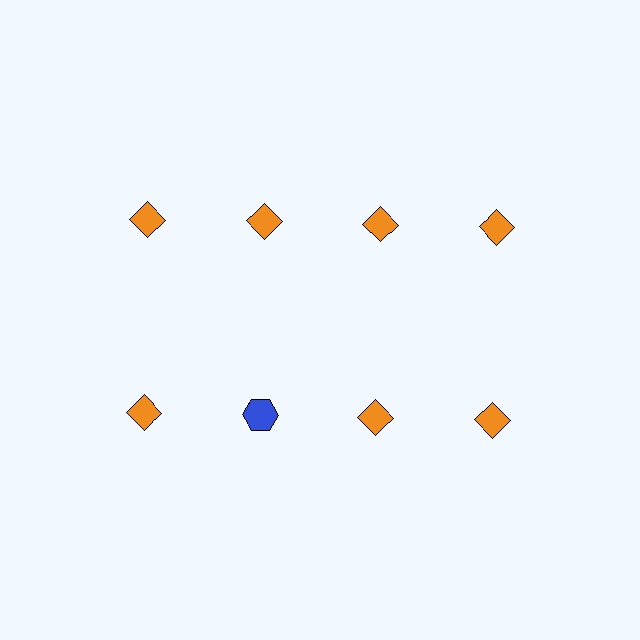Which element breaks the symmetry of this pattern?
The blue hexagon in the second row, second from left column breaks the symmetry. All other shapes are orange diamonds.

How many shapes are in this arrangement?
There are 8 shapes arranged in a grid pattern.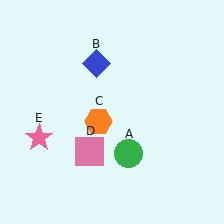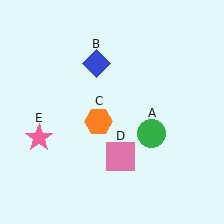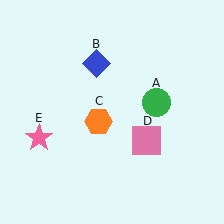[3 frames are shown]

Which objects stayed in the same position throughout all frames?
Blue diamond (object B) and orange hexagon (object C) and pink star (object E) remained stationary.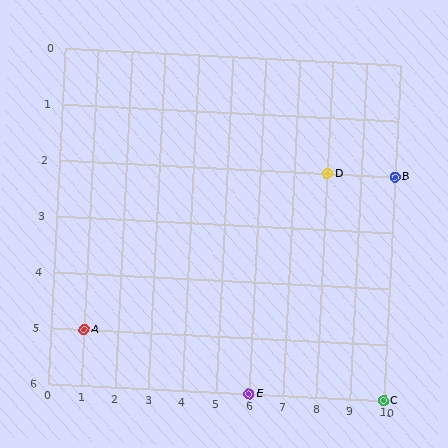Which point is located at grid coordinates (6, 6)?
Point E is at (6, 6).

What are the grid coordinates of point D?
Point D is at grid coordinates (8, 2).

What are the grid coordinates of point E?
Point E is at grid coordinates (6, 6).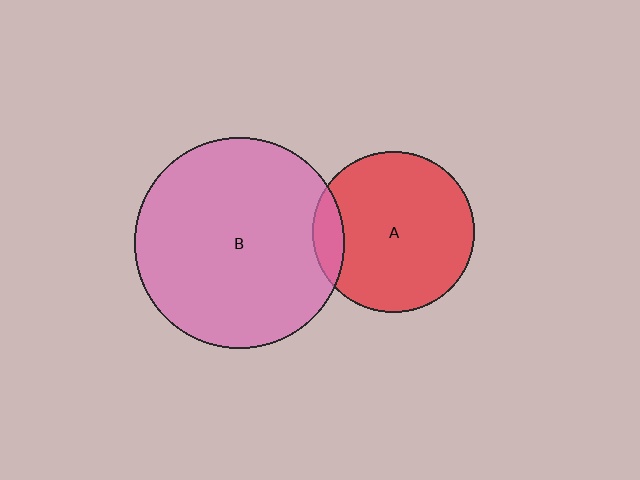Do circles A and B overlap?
Yes.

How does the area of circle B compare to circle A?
Approximately 1.7 times.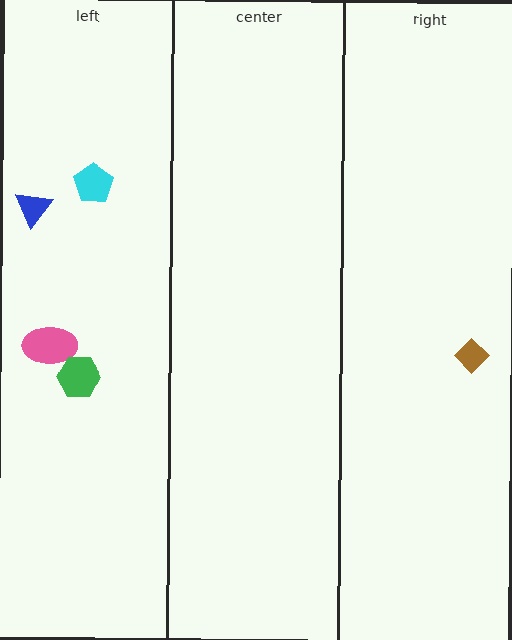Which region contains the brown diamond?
The right region.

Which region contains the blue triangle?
The left region.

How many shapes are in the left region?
4.